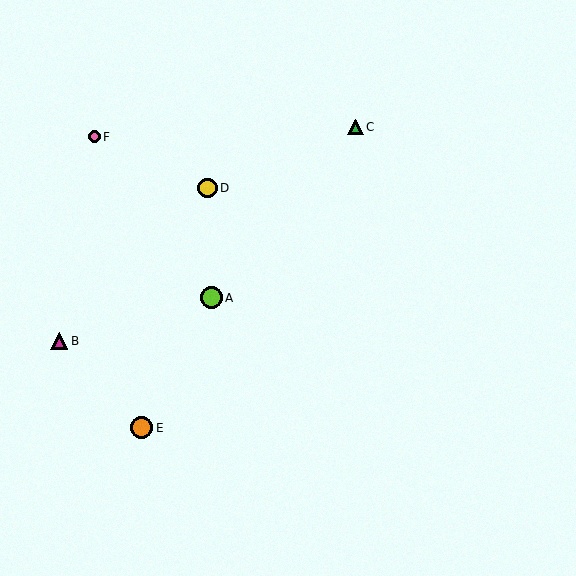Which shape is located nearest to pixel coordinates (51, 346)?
The magenta triangle (labeled B) at (59, 341) is nearest to that location.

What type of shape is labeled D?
Shape D is a yellow circle.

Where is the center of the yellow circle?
The center of the yellow circle is at (208, 188).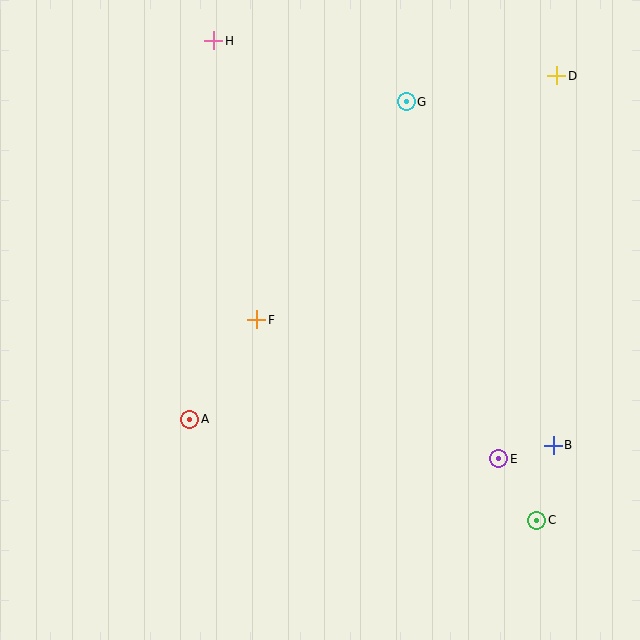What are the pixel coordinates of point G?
Point G is at (406, 102).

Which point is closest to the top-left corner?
Point H is closest to the top-left corner.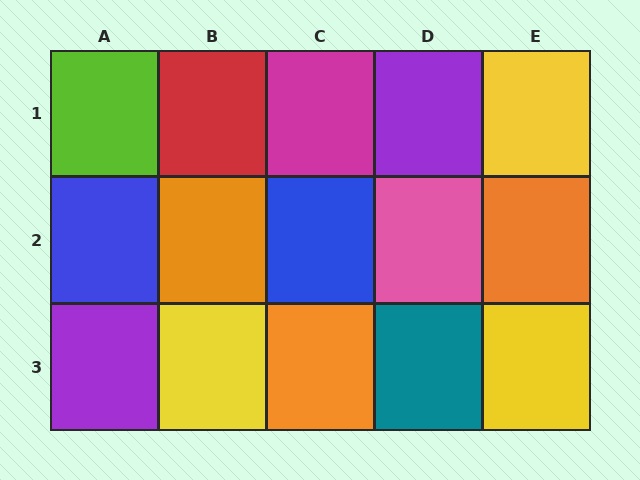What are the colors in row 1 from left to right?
Lime, red, magenta, purple, yellow.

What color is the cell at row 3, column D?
Teal.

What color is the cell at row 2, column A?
Blue.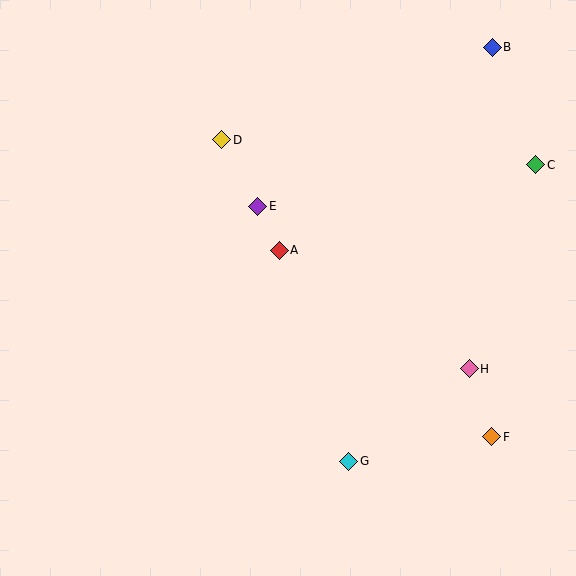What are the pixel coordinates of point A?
Point A is at (279, 250).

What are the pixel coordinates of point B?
Point B is at (492, 47).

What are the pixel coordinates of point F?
Point F is at (492, 437).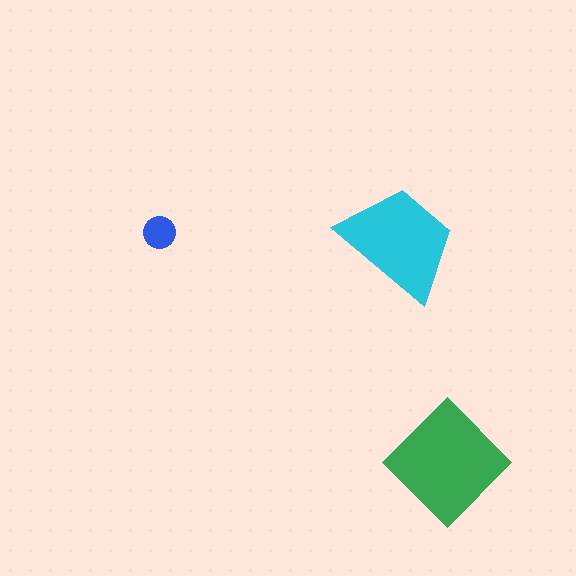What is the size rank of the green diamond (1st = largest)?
1st.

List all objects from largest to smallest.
The green diamond, the cyan trapezoid, the blue circle.